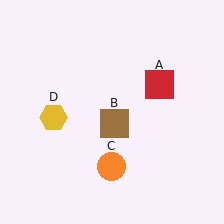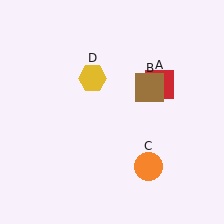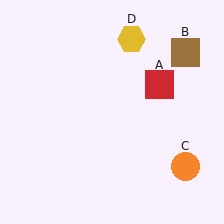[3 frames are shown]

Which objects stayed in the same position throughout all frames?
Red square (object A) remained stationary.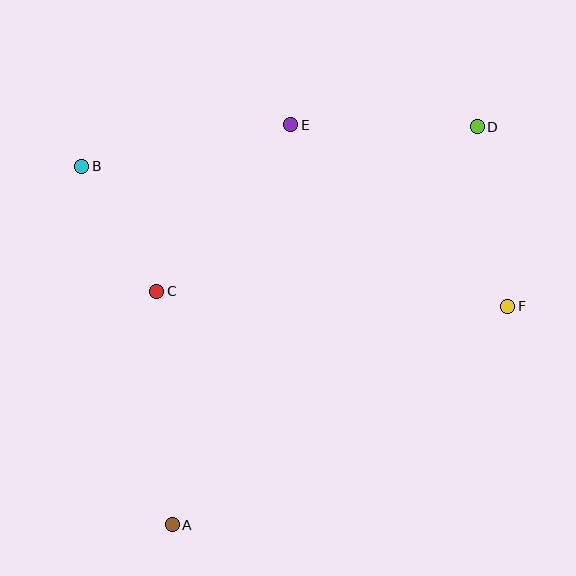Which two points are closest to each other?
Points B and C are closest to each other.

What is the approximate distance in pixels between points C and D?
The distance between C and D is approximately 360 pixels.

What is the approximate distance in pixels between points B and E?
The distance between B and E is approximately 213 pixels.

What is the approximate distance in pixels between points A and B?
The distance between A and B is approximately 370 pixels.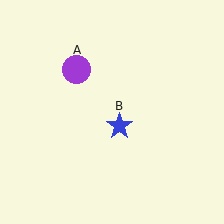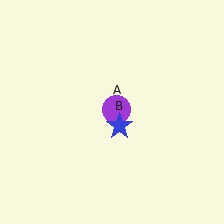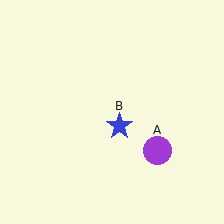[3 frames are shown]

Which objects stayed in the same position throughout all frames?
Blue star (object B) remained stationary.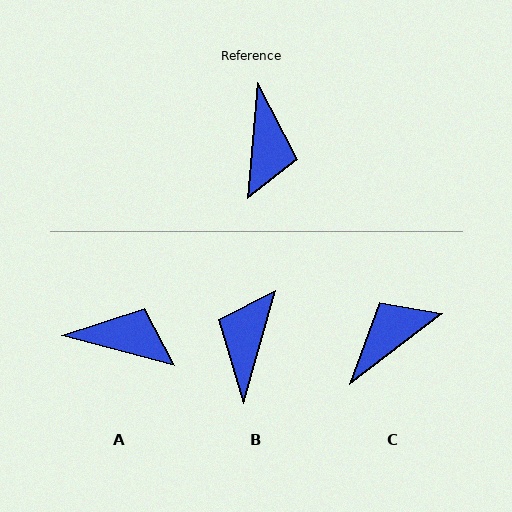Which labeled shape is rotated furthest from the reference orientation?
B, about 169 degrees away.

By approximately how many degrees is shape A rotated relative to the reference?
Approximately 80 degrees counter-clockwise.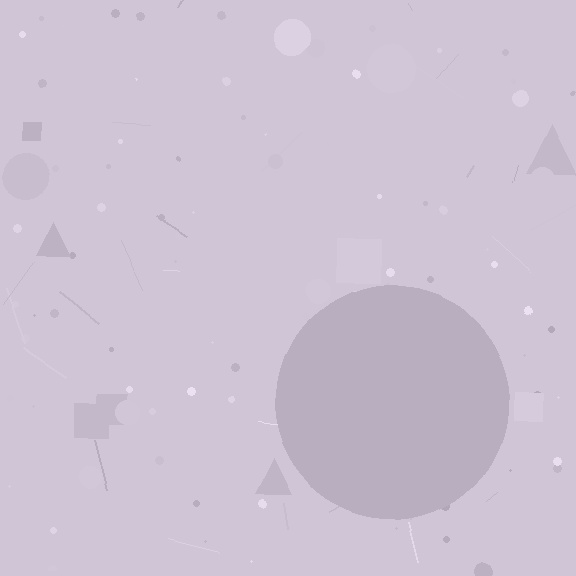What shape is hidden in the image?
A circle is hidden in the image.